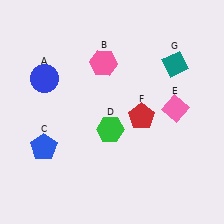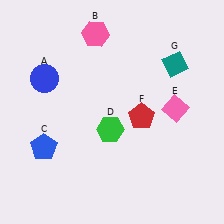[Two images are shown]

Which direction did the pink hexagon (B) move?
The pink hexagon (B) moved up.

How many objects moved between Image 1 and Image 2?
1 object moved between the two images.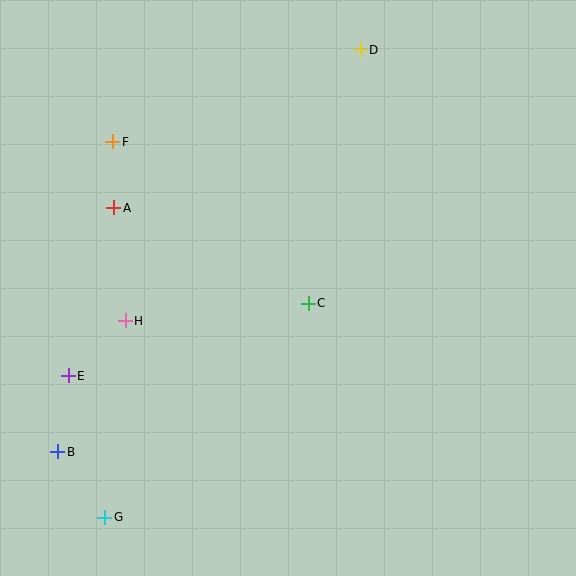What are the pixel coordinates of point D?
Point D is at (360, 50).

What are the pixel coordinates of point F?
Point F is at (113, 142).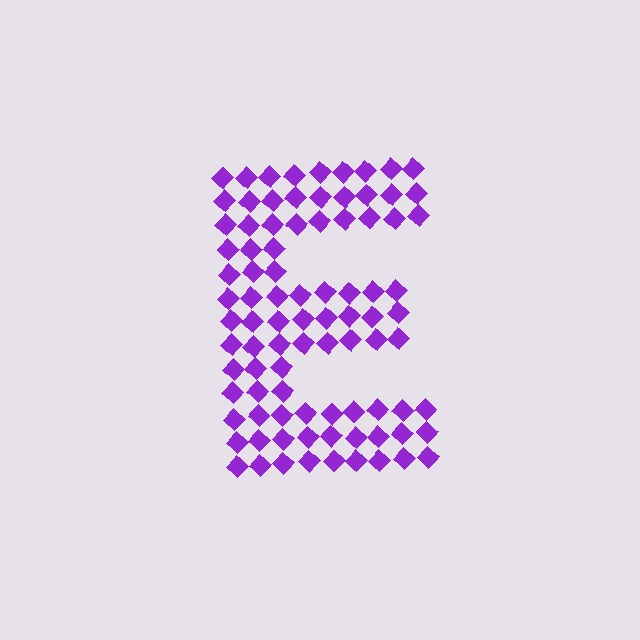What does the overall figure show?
The overall figure shows the letter E.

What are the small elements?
The small elements are diamonds.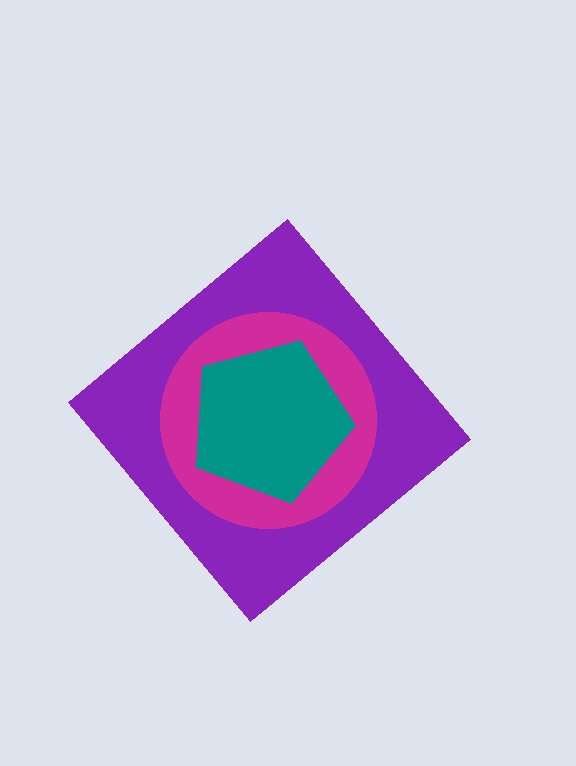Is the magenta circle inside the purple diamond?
Yes.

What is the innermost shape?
The teal pentagon.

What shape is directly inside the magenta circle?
The teal pentagon.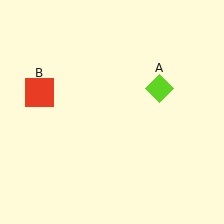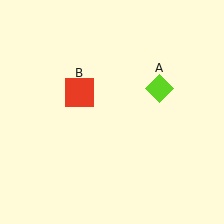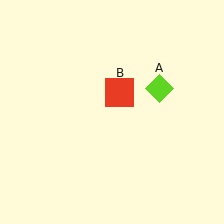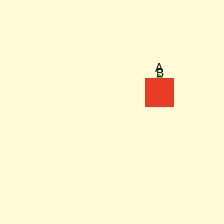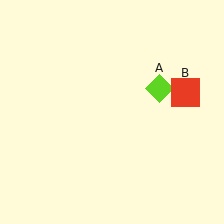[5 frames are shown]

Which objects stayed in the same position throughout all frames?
Lime diamond (object A) remained stationary.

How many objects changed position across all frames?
1 object changed position: red square (object B).